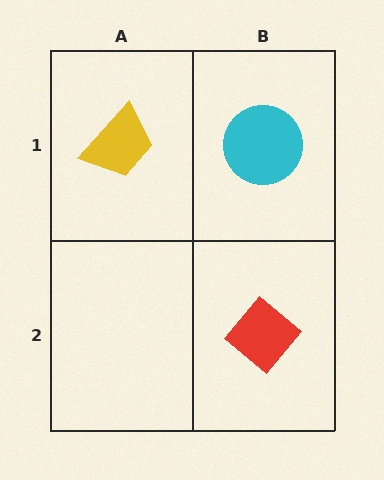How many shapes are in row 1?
2 shapes.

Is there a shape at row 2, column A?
No, that cell is empty.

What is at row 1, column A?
A yellow trapezoid.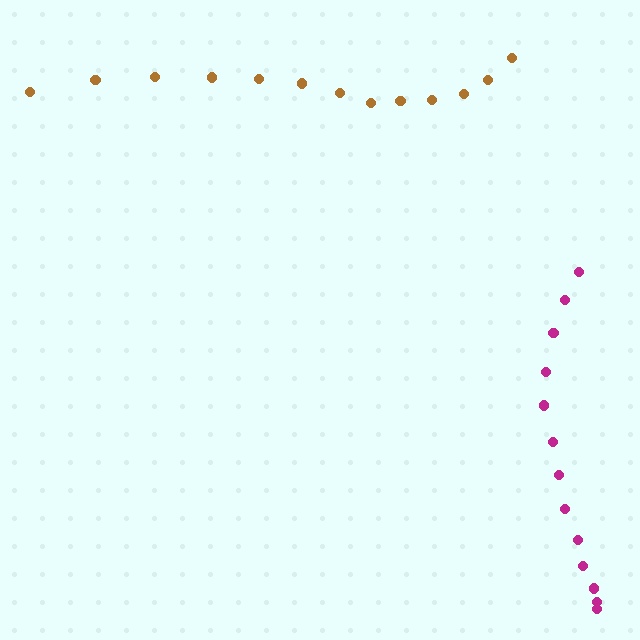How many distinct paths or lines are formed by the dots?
There are 2 distinct paths.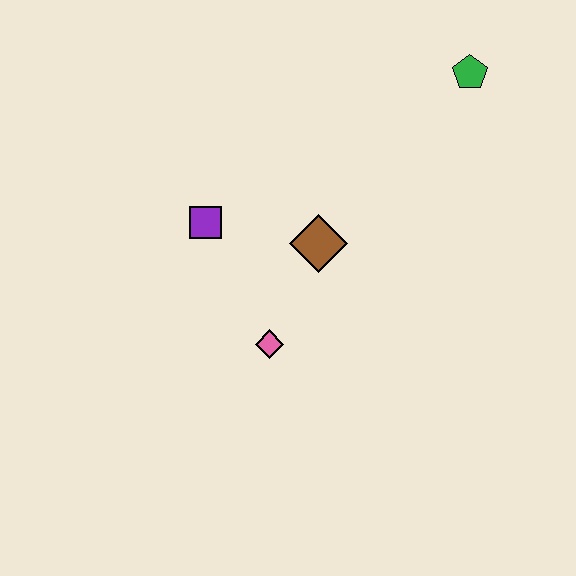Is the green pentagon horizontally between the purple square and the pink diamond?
No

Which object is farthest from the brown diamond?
The green pentagon is farthest from the brown diamond.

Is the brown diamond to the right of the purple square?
Yes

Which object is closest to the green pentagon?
The brown diamond is closest to the green pentagon.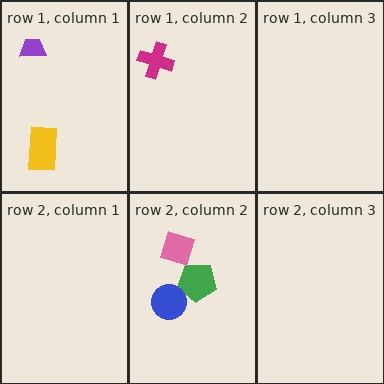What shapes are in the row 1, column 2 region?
The magenta cross.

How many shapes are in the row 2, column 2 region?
3.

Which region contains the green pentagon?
The row 2, column 2 region.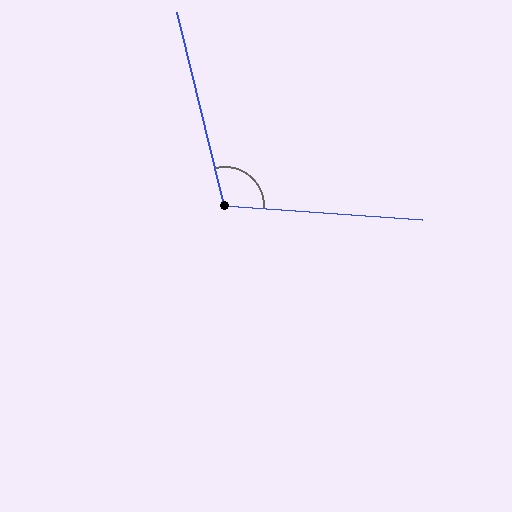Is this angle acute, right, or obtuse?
It is obtuse.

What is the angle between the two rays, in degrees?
Approximately 108 degrees.